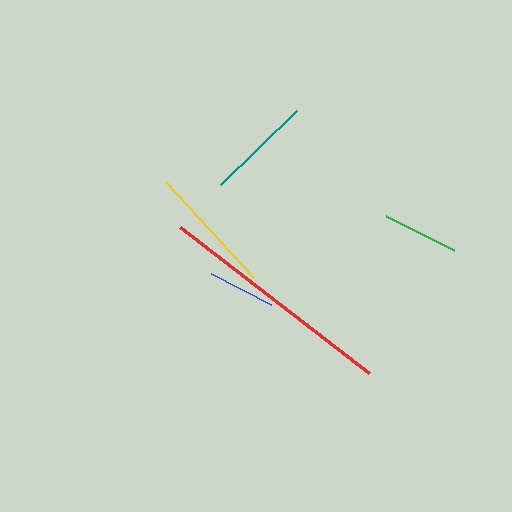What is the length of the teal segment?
The teal segment is approximately 105 pixels long.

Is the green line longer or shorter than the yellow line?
The yellow line is longer than the green line.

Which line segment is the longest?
The red line is the longest at approximately 238 pixels.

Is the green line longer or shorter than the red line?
The red line is longer than the green line.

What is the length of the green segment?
The green segment is approximately 75 pixels long.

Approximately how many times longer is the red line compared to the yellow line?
The red line is approximately 1.8 times the length of the yellow line.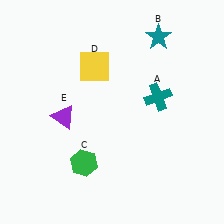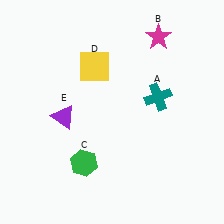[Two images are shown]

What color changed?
The star (B) changed from teal in Image 1 to magenta in Image 2.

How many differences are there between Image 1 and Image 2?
There is 1 difference between the two images.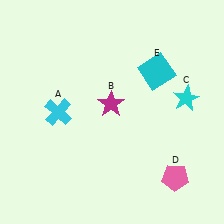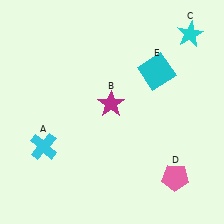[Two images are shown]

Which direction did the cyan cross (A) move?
The cyan cross (A) moved down.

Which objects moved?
The objects that moved are: the cyan cross (A), the cyan star (C).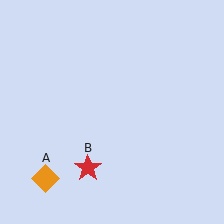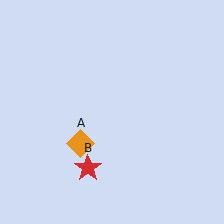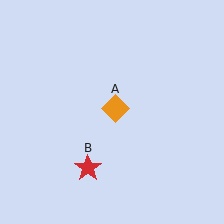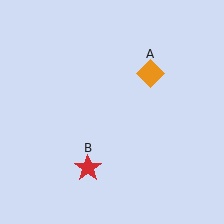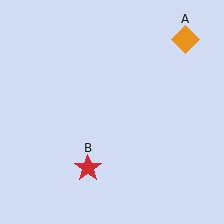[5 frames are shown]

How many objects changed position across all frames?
1 object changed position: orange diamond (object A).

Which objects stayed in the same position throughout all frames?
Red star (object B) remained stationary.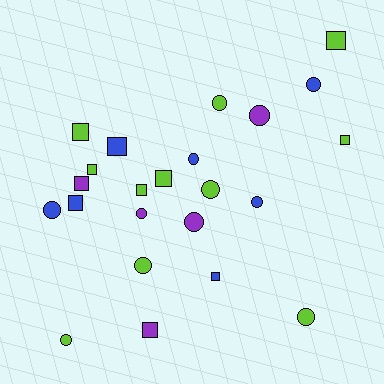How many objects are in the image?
There are 23 objects.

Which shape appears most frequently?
Circle, with 12 objects.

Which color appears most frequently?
Lime, with 11 objects.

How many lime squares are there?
There are 6 lime squares.